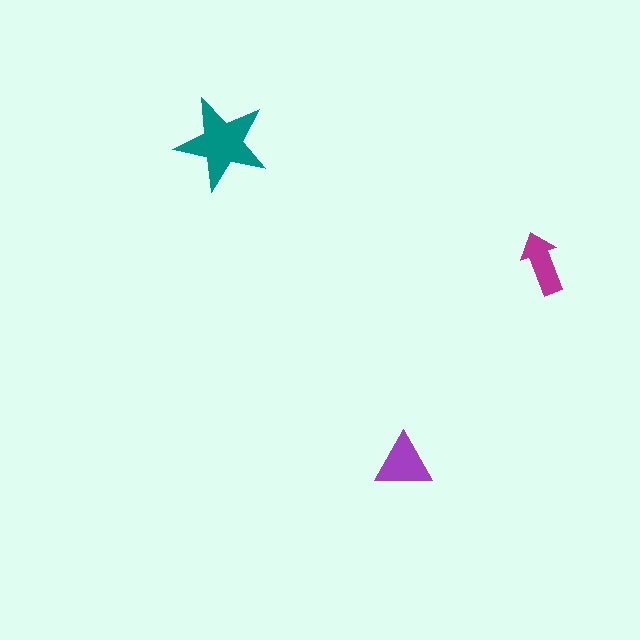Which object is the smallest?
The magenta arrow.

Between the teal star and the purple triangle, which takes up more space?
The teal star.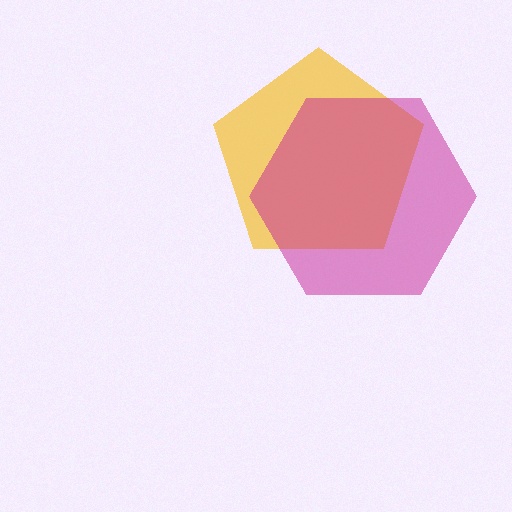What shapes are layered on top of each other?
The layered shapes are: a yellow pentagon, a magenta hexagon.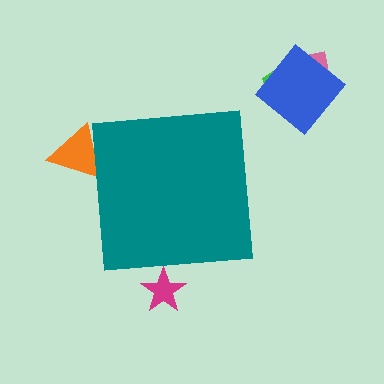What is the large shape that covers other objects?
A teal square.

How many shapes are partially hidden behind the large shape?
2 shapes are partially hidden.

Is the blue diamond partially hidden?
No, the blue diamond is fully visible.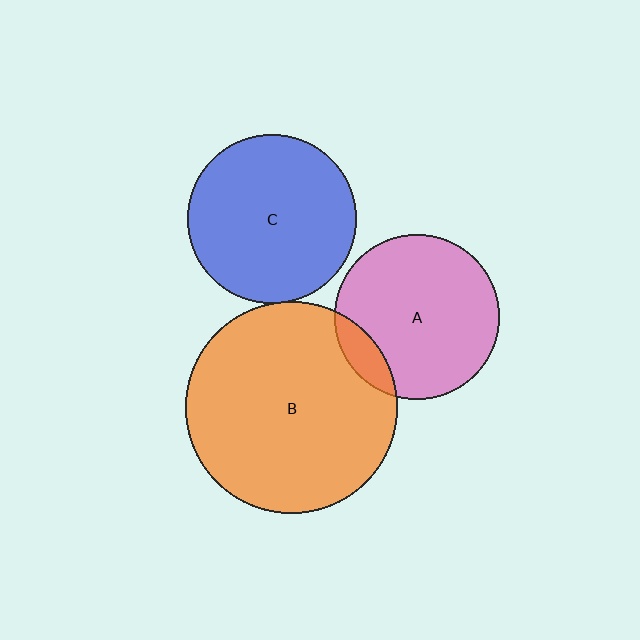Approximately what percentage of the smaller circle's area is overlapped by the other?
Approximately 10%.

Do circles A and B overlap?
Yes.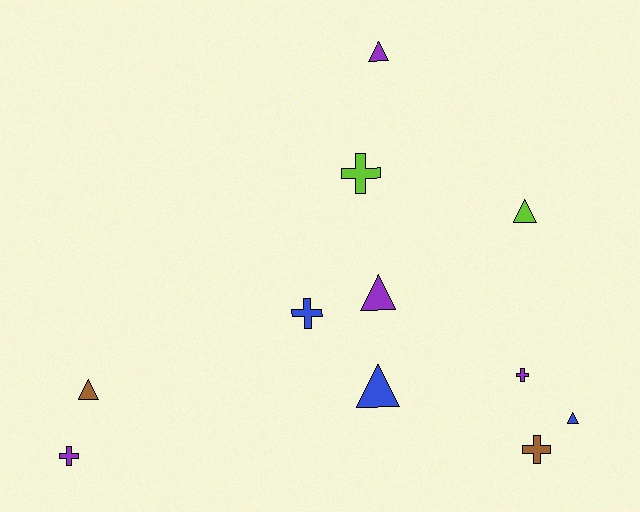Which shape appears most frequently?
Triangle, with 6 objects.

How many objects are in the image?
There are 11 objects.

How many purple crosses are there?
There are 2 purple crosses.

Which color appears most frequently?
Purple, with 4 objects.